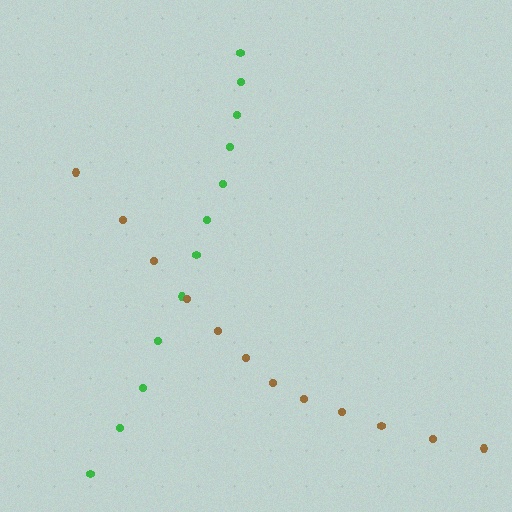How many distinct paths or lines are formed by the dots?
There are 2 distinct paths.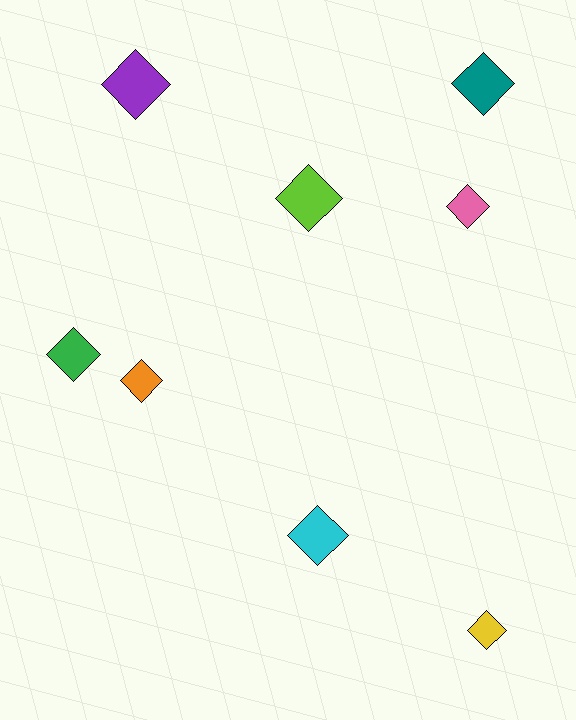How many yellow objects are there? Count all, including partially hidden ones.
There is 1 yellow object.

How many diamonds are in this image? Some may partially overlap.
There are 8 diamonds.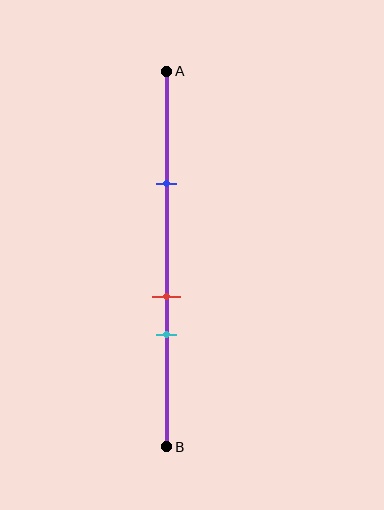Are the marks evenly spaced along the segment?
No, the marks are not evenly spaced.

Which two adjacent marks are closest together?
The red and cyan marks are the closest adjacent pair.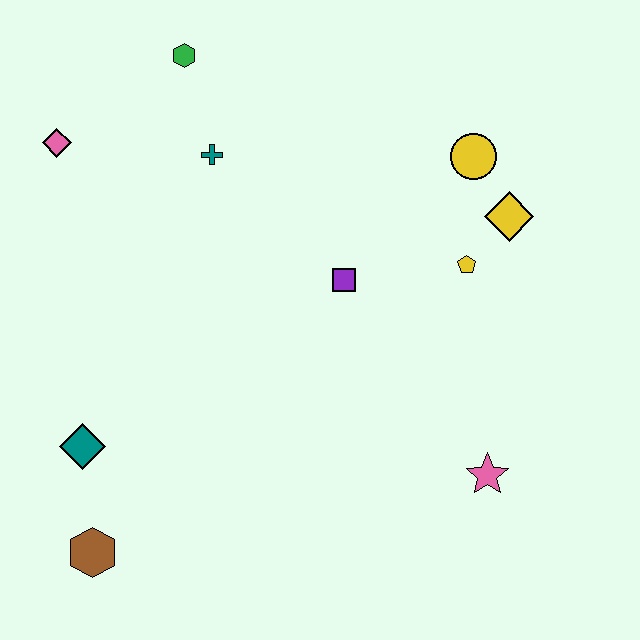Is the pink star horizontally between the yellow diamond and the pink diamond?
Yes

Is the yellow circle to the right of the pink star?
No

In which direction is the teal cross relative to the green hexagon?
The teal cross is below the green hexagon.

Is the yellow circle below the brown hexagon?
No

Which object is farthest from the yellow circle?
The brown hexagon is farthest from the yellow circle.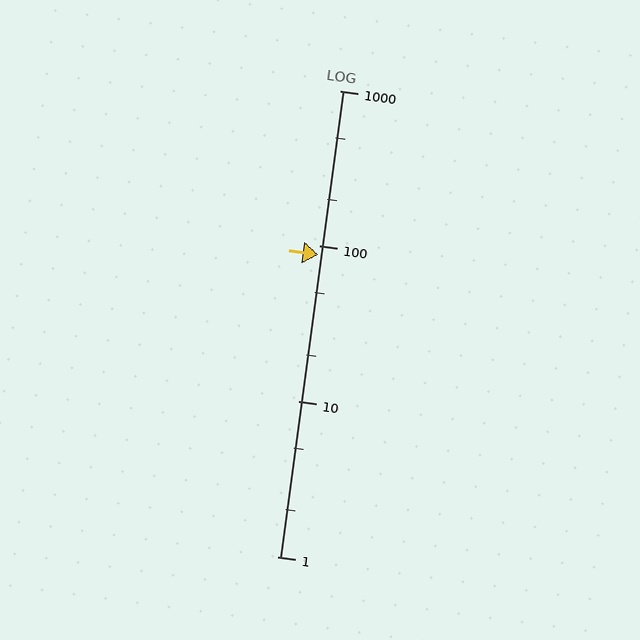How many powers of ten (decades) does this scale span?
The scale spans 3 decades, from 1 to 1000.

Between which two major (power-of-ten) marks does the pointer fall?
The pointer is between 10 and 100.